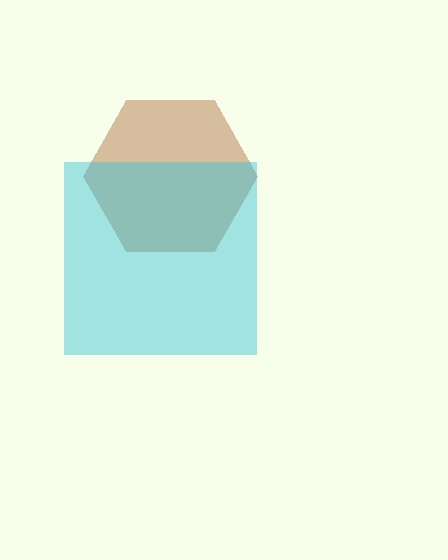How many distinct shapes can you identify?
There are 2 distinct shapes: a brown hexagon, a cyan square.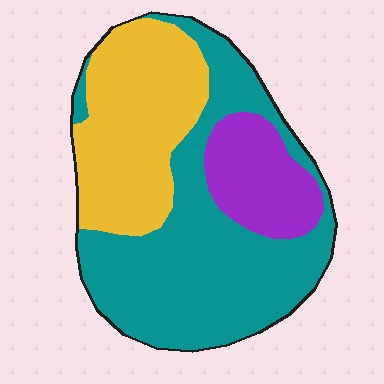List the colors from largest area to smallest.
From largest to smallest: teal, yellow, purple.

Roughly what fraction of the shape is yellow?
Yellow takes up between a quarter and a half of the shape.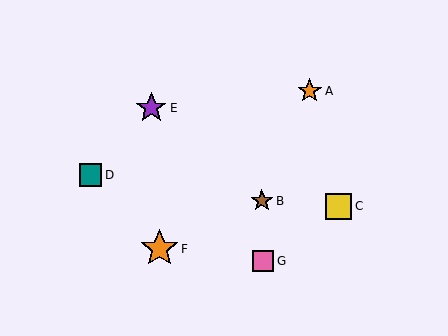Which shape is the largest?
The orange star (labeled F) is the largest.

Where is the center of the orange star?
The center of the orange star is at (310, 91).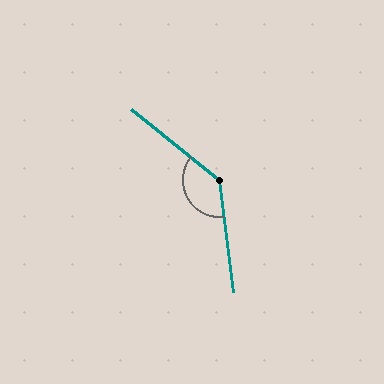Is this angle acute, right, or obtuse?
It is obtuse.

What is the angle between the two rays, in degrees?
Approximately 136 degrees.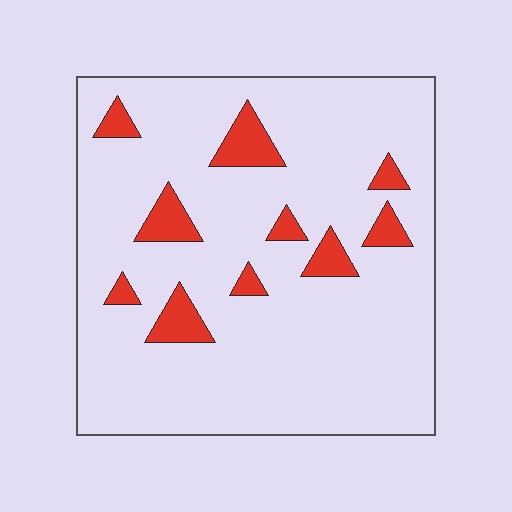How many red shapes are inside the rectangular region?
10.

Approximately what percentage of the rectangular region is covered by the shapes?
Approximately 10%.